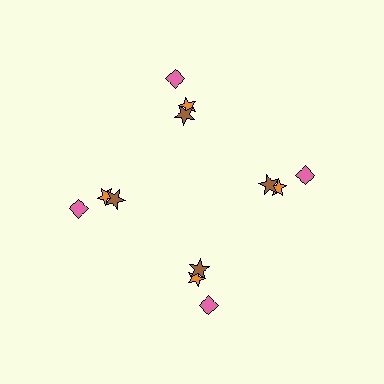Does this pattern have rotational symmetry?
Yes, this pattern has 4-fold rotational symmetry. It looks the same after rotating 90 degrees around the center.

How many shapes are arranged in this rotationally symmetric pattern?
There are 12 shapes, arranged in 4 groups of 3.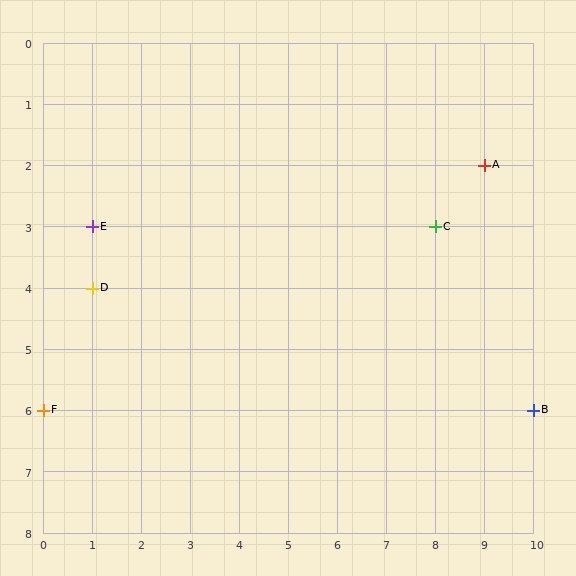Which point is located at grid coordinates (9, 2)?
Point A is at (9, 2).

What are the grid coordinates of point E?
Point E is at grid coordinates (1, 3).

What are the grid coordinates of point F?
Point F is at grid coordinates (0, 6).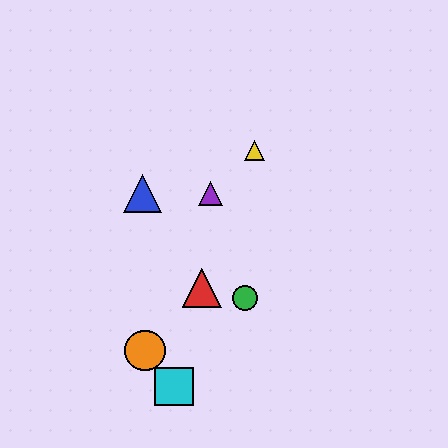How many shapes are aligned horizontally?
2 shapes (the blue triangle, the purple triangle) are aligned horizontally.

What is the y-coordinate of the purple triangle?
The purple triangle is at y≈194.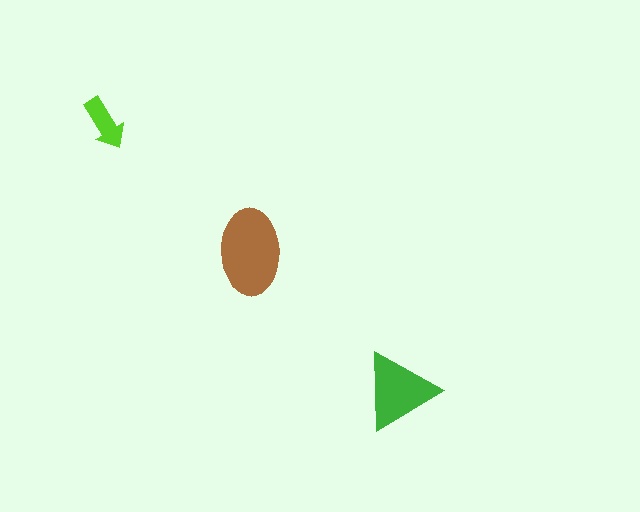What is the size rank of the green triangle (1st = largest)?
2nd.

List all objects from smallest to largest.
The lime arrow, the green triangle, the brown ellipse.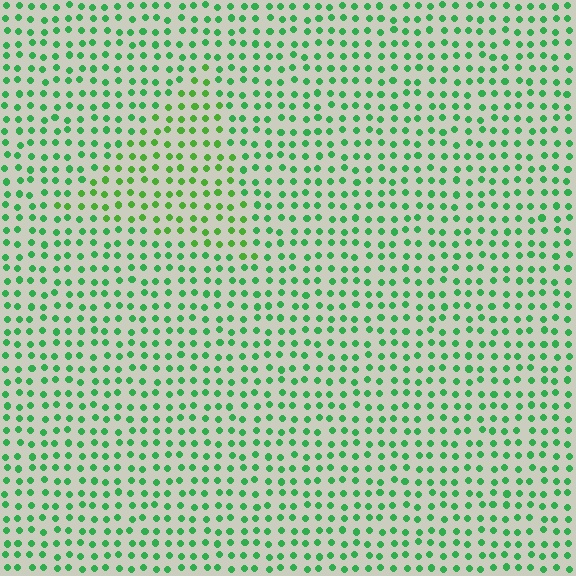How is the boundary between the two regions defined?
The boundary is defined purely by a slight shift in hue (about 26 degrees). Spacing, size, and orientation are identical on both sides.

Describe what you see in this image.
The image is filled with small green elements in a uniform arrangement. A triangle-shaped region is visible where the elements are tinted to a slightly different hue, forming a subtle color boundary.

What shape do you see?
I see a triangle.